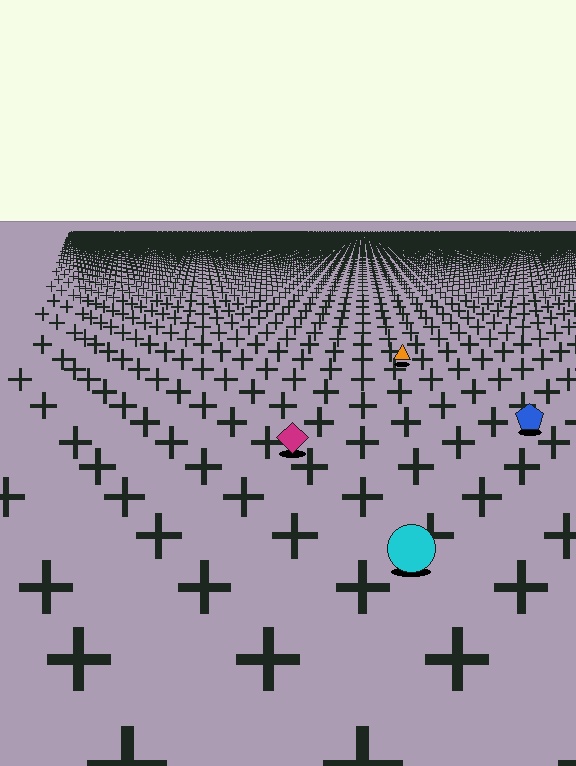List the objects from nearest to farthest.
From nearest to farthest: the cyan circle, the magenta diamond, the blue pentagon, the orange triangle.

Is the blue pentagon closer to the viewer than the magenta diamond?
No. The magenta diamond is closer — you can tell from the texture gradient: the ground texture is coarser near it.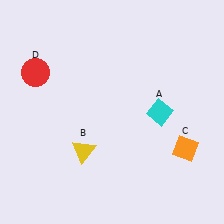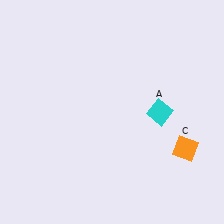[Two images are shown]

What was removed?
The red circle (D), the yellow triangle (B) were removed in Image 2.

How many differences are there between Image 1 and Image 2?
There are 2 differences between the two images.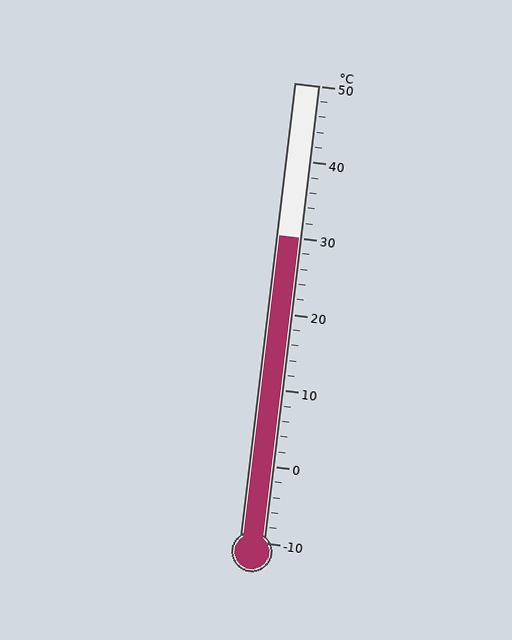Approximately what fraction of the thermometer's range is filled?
The thermometer is filled to approximately 65% of its range.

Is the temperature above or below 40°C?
The temperature is below 40°C.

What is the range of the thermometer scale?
The thermometer scale ranges from -10°C to 50°C.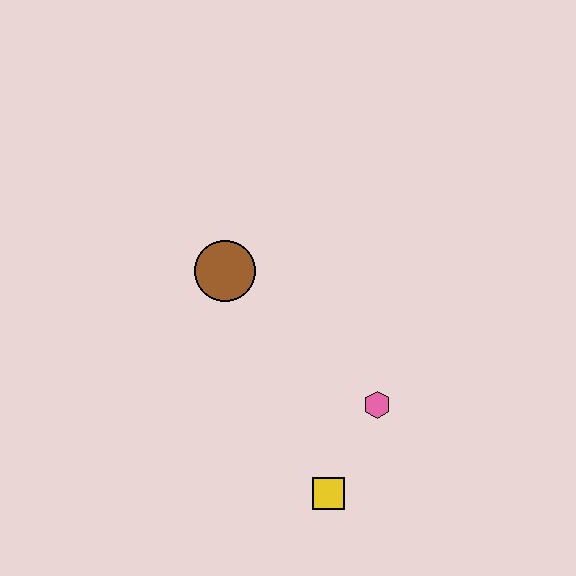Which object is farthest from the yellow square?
The brown circle is farthest from the yellow square.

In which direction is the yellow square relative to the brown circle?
The yellow square is below the brown circle.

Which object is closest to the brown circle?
The pink hexagon is closest to the brown circle.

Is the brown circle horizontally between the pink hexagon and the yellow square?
No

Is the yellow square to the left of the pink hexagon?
Yes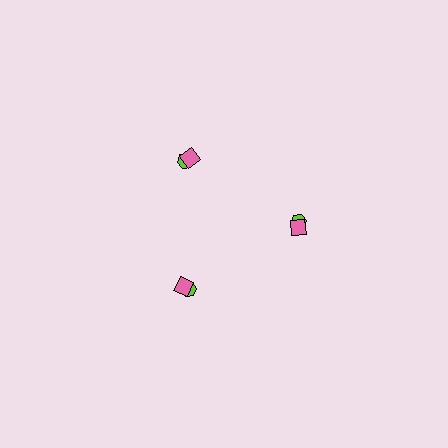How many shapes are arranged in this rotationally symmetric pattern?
There are 6 shapes, arranged in 3 groups of 2.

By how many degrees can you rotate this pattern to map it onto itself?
The pattern maps onto itself every 120 degrees of rotation.